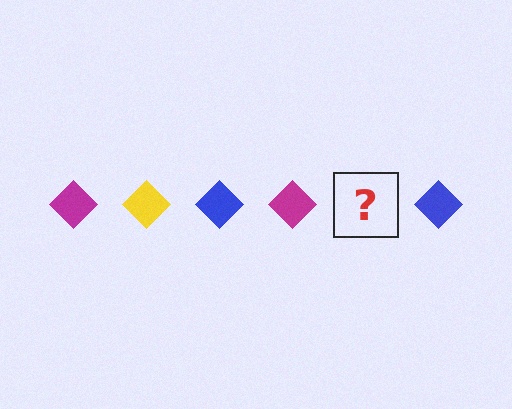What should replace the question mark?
The question mark should be replaced with a yellow diamond.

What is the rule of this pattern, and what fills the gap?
The rule is that the pattern cycles through magenta, yellow, blue diamonds. The gap should be filled with a yellow diamond.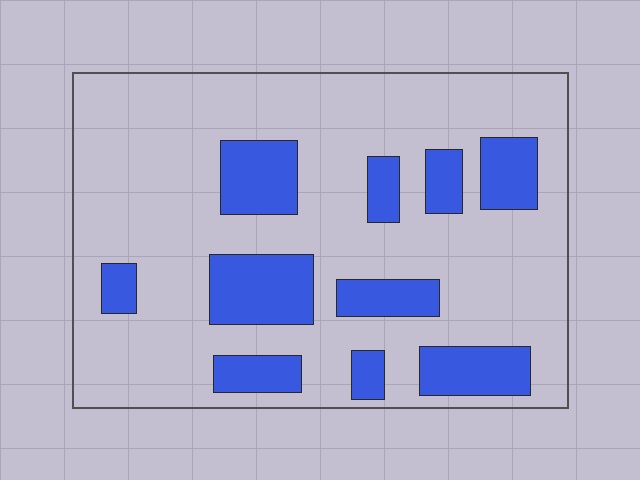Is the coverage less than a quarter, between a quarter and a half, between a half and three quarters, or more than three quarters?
Less than a quarter.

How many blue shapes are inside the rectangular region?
10.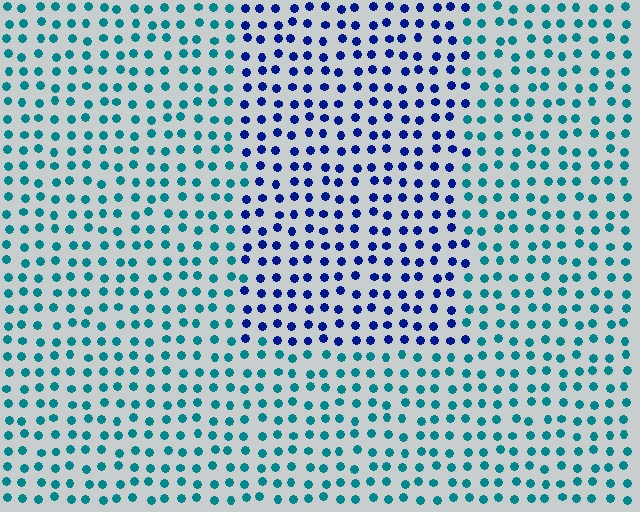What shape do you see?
I see a rectangle.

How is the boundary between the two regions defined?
The boundary is defined purely by a slight shift in hue (about 48 degrees). Spacing, size, and orientation are identical on both sides.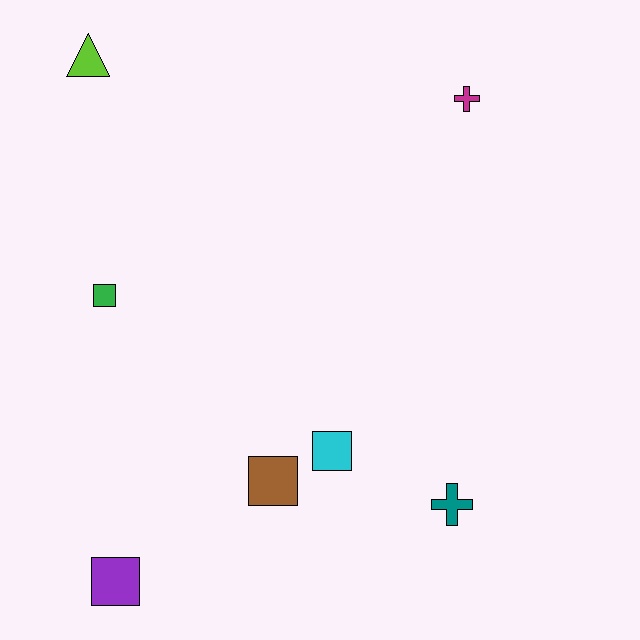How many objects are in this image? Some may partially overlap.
There are 7 objects.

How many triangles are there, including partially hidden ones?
There is 1 triangle.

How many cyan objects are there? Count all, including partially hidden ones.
There is 1 cyan object.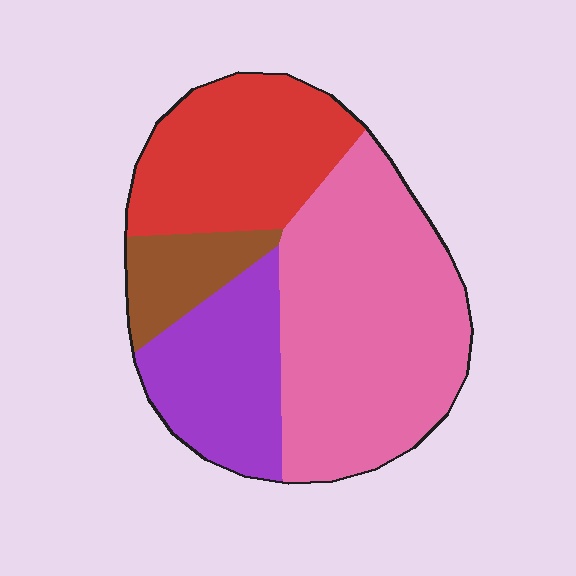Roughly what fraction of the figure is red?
Red takes up about one quarter (1/4) of the figure.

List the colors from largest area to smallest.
From largest to smallest: pink, red, purple, brown.